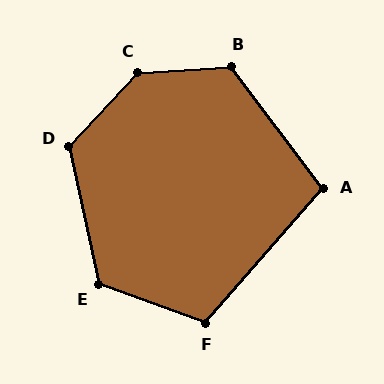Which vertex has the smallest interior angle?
A, at approximately 102 degrees.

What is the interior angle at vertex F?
Approximately 112 degrees (obtuse).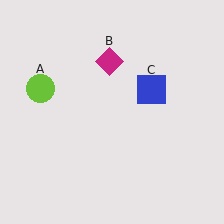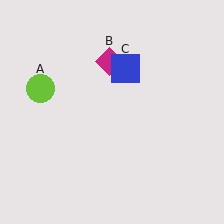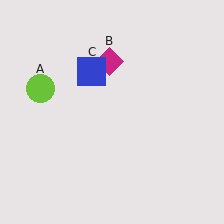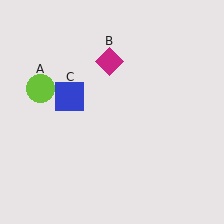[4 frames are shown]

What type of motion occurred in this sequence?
The blue square (object C) rotated counterclockwise around the center of the scene.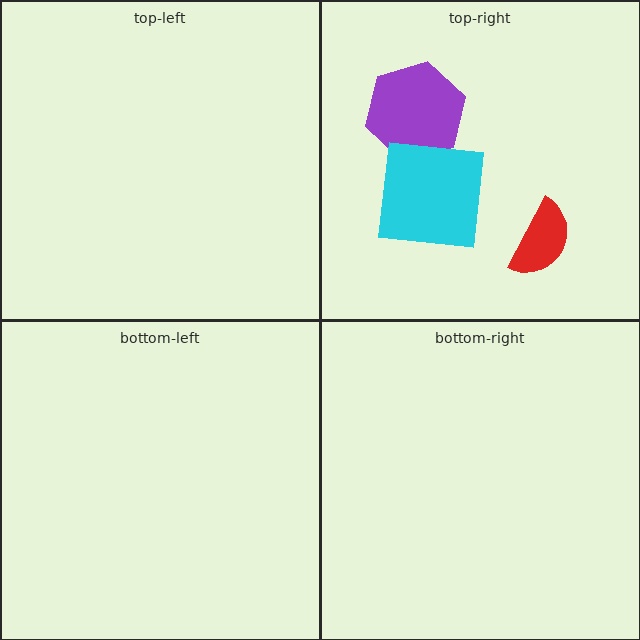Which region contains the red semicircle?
The top-right region.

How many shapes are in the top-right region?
3.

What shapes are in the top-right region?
The purple hexagon, the red semicircle, the cyan square.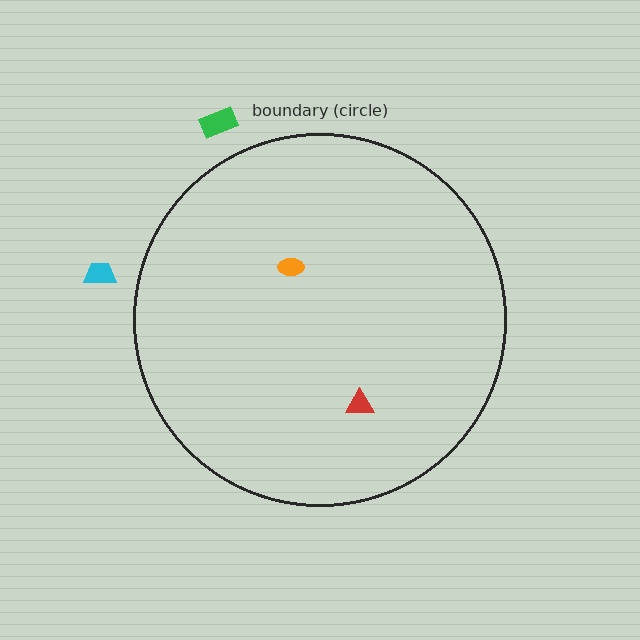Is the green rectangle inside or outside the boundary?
Outside.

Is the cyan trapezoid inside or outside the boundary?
Outside.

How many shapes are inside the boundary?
2 inside, 2 outside.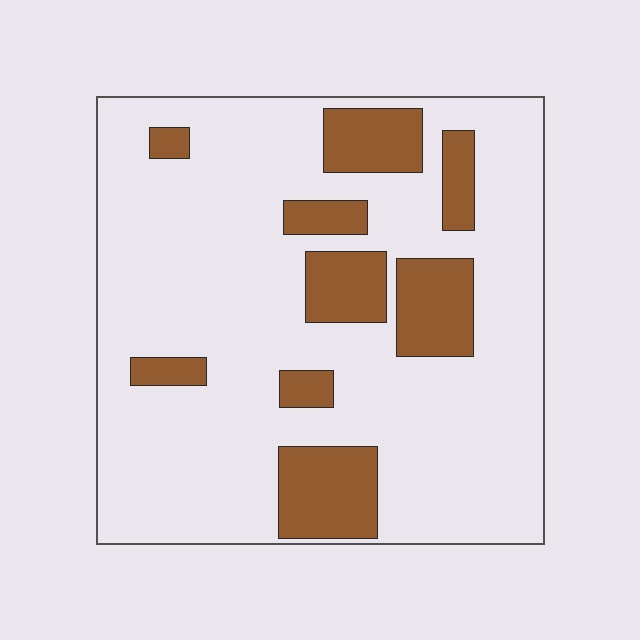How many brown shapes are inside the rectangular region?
9.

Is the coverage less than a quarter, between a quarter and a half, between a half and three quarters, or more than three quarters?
Less than a quarter.